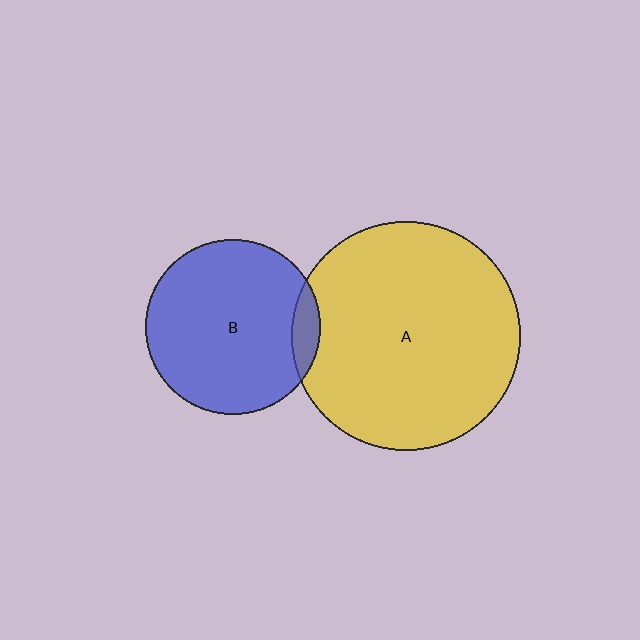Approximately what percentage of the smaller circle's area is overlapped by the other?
Approximately 10%.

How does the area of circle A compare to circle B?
Approximately 1.7 times.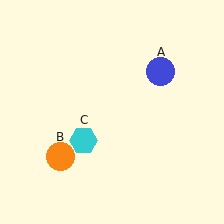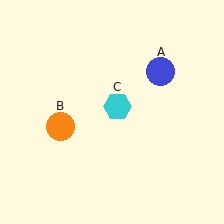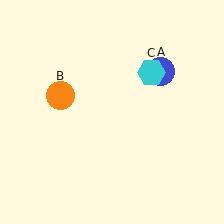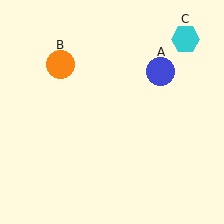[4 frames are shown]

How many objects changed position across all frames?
2 objects changed position: orange circle (object B), cyan hexagon (object C).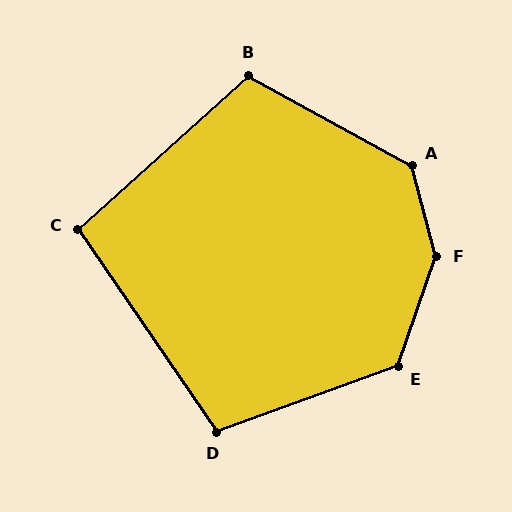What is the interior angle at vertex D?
Approximately 105 degrees (obtuse).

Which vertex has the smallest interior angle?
C, at approximately 97 degrees.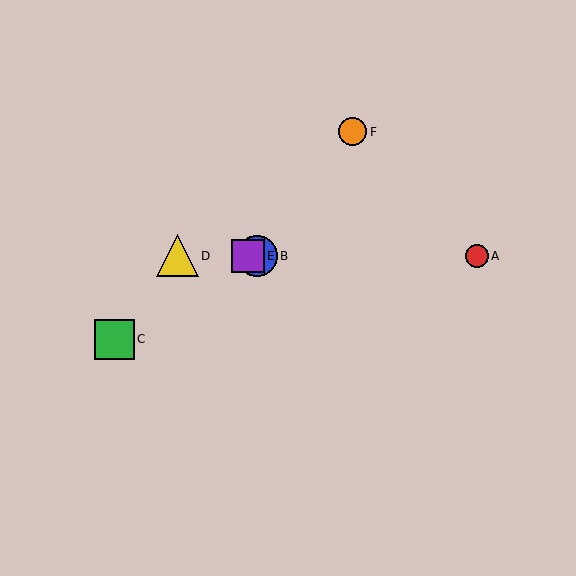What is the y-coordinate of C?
Object C is at y≈339.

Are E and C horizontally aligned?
No, E is at y≈256 and C is at y≈339.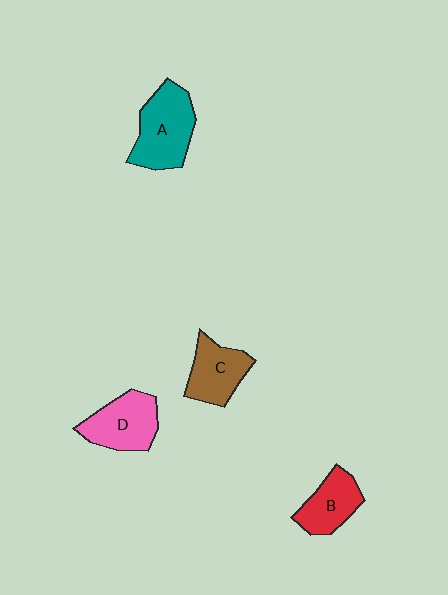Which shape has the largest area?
Shape A (teal).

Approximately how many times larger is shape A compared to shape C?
Approximately 1.3 times.